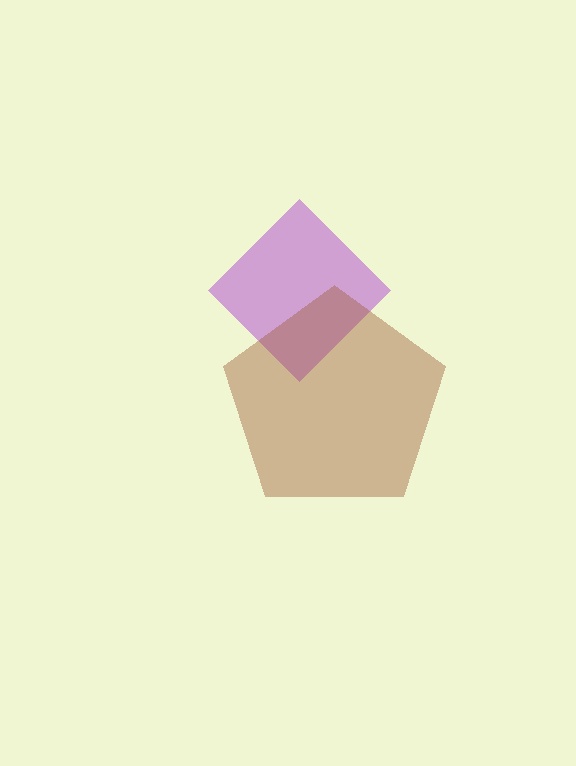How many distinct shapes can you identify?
There are 2 distinct shapes: a purple diamond, a brown pentagon.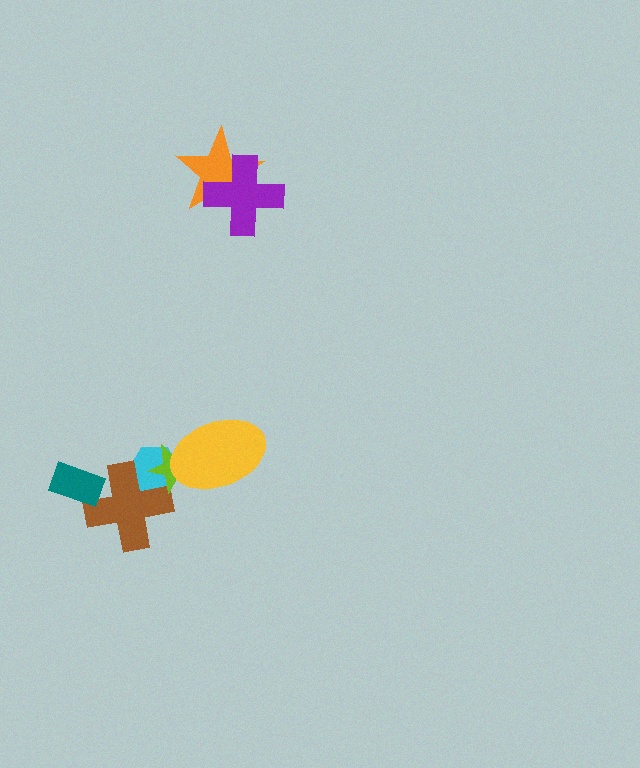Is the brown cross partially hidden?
Yes, it is partially covered by another shape.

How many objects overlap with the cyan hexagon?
3 objects overlap with the cyan hexagon.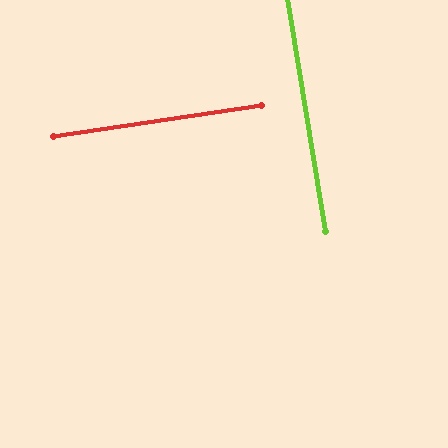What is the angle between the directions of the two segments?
Approximately 89 degrees.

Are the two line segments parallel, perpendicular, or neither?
Perpendicular — they meet at approximately 89°.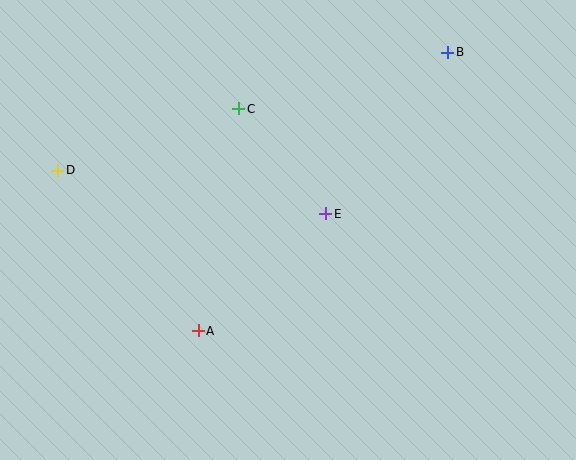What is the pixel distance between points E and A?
The distance between E and A is 173 pixels.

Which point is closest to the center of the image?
Point E at (326, 214) is closest to the center.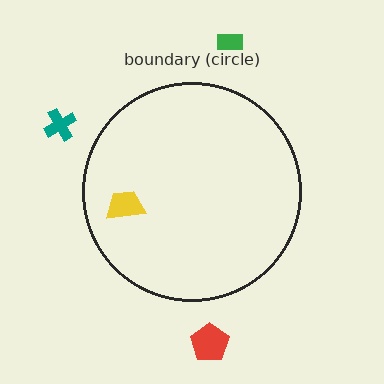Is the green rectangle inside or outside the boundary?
Outside.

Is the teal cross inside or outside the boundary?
Outside.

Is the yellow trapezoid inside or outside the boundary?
Inside.